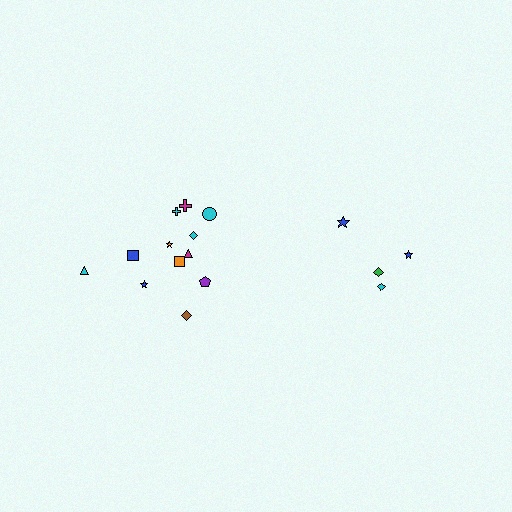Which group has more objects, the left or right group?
The left group.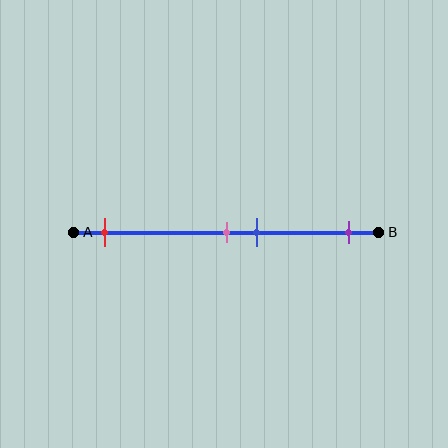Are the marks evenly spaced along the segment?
No, the marks are not evenly spaced.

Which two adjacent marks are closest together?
The pink and blue marks are the closest adjacent pair.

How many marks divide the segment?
There are 4 marks dividing the segment.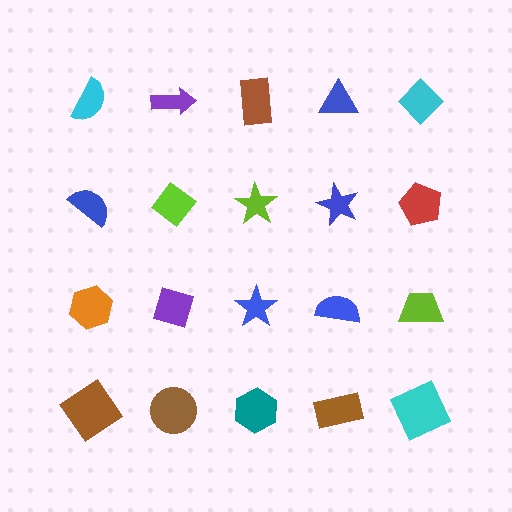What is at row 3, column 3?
A blue star.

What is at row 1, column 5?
A cyan diamond.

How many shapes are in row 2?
5 shapes.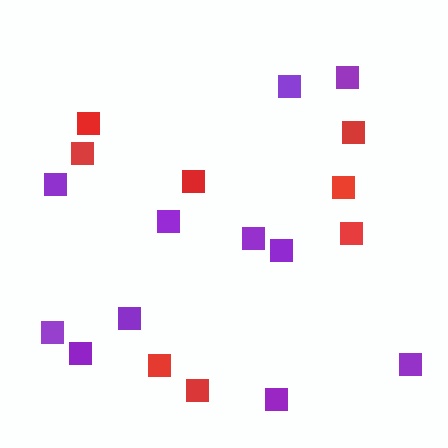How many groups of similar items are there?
There are 2 groups: one group of purple squares (11) and one group of red squares (8).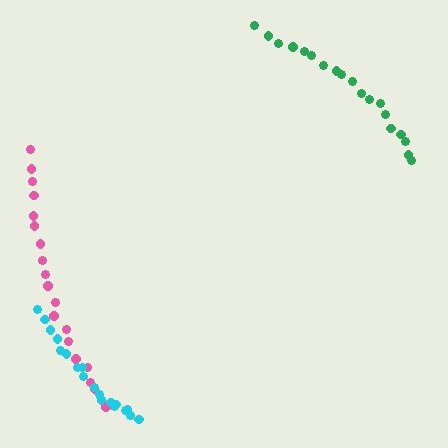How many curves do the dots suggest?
There are 3 distinct paths.